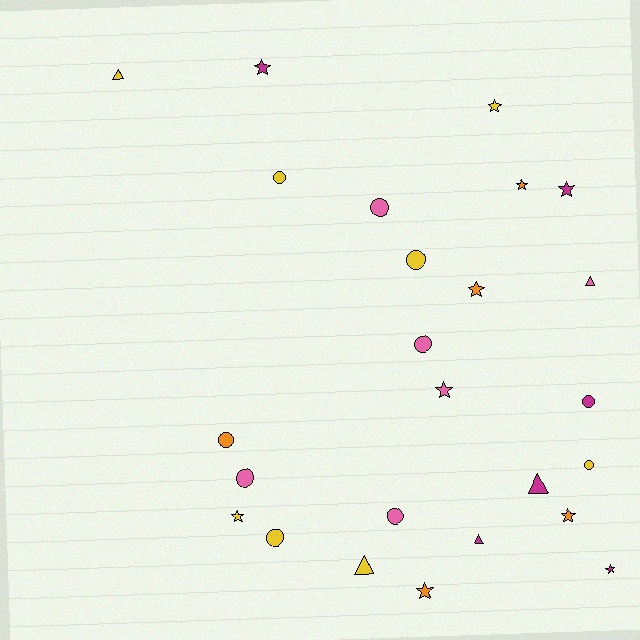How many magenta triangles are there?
There are 2 magenta triangles.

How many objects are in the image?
There are 25 objects.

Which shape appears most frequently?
Circle, with 10 objects.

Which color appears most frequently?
Yellow, with 8 objects.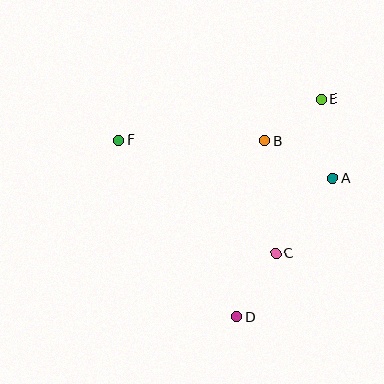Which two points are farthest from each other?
Points D and E are farthest from each other.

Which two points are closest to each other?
Points B and E are closest to each other.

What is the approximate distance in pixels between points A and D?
The distance between A and D is approximately 168 pixels.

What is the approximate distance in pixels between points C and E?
The distance between C and E is approximately 161 pixels.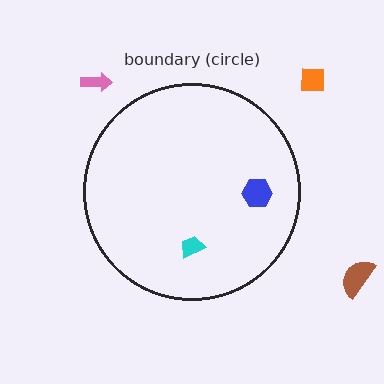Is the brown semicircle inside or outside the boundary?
Outside.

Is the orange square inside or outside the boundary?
Outside.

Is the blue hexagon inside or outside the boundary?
Inside.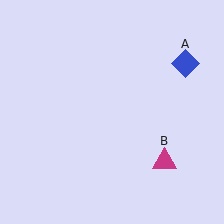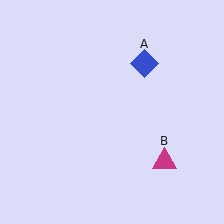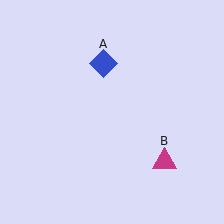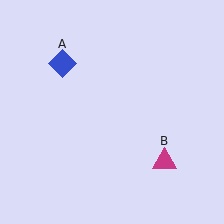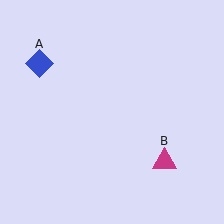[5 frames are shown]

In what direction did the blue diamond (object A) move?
The blue diamond (object A) moved left.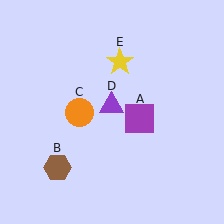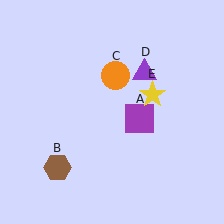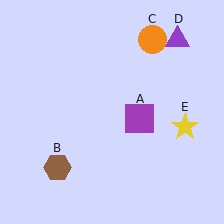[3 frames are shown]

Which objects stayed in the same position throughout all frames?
Purple square (object A) and brown hexagon (object B) remained stationary.